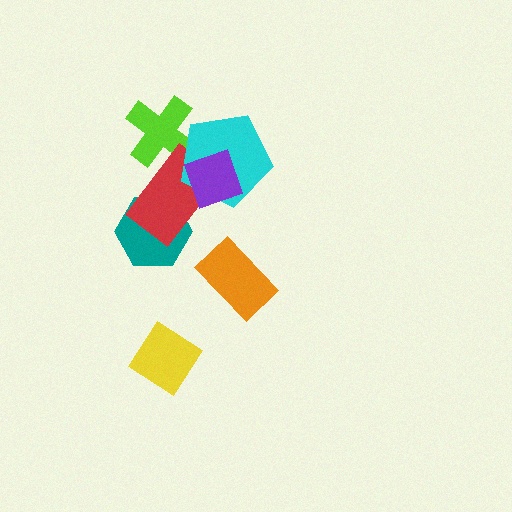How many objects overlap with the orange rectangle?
0 objects overlap with the orange rectangle.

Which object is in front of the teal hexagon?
The red rectangle is in front of the teal hexagon.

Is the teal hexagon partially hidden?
Yes, it is partially covered by another shape.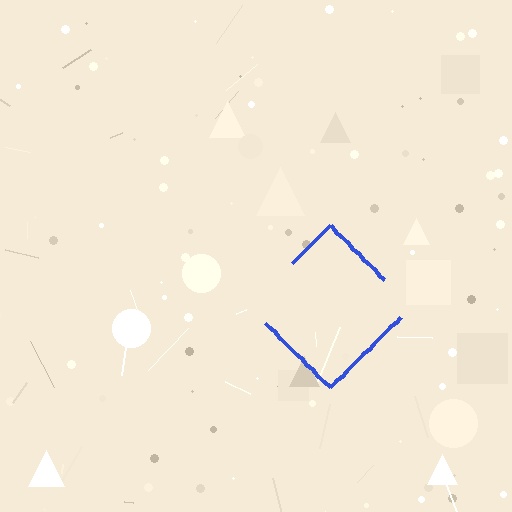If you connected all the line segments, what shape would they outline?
They would outline a diamond.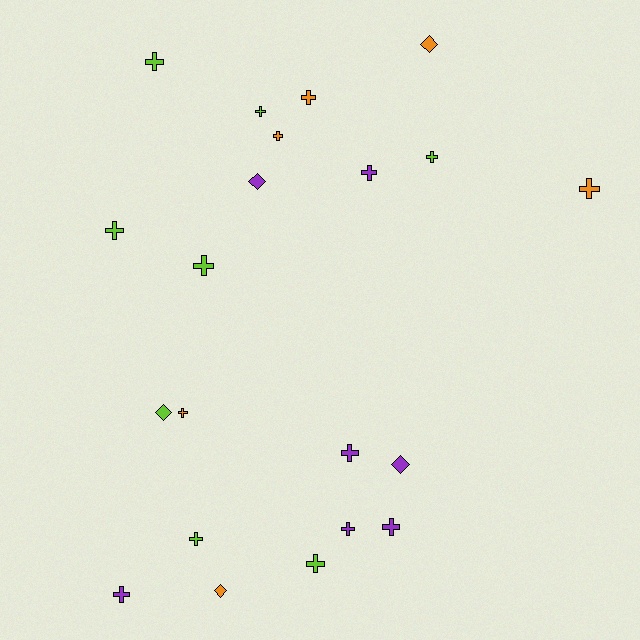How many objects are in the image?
There are 21 objects.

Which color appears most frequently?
Lime, with 8 objects.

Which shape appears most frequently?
Cross, with 16 objects.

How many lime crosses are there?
There are 7 lime crosses.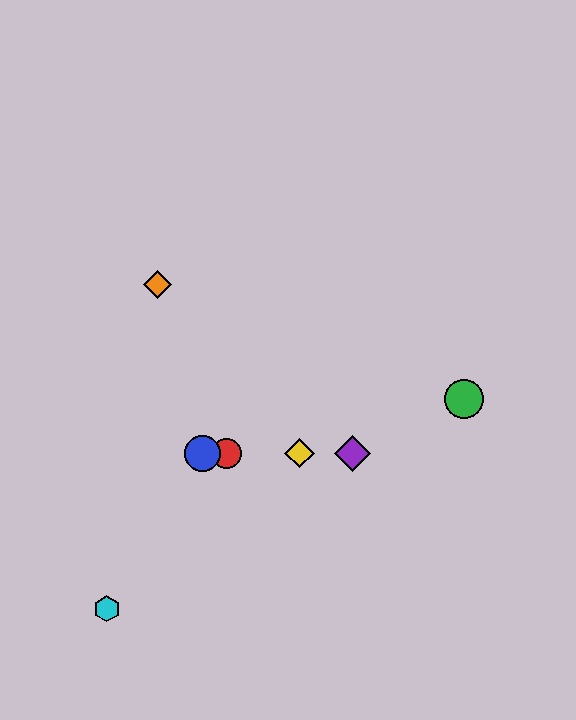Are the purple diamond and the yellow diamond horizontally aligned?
Yes, both are at y≈453.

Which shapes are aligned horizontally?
The red circle, the blue circle, the yellow diamond, the purple diamond are aligned horizontally.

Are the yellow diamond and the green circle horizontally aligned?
No, the yellow diamond is at y≈453 and the green circle is at y≈399.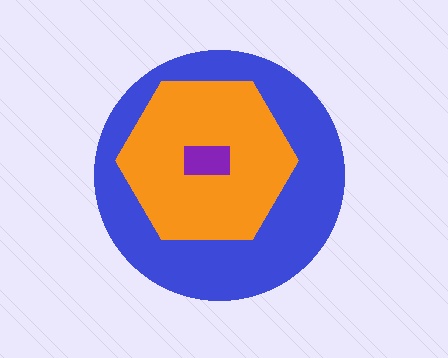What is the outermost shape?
The blue circle.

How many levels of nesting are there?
3.